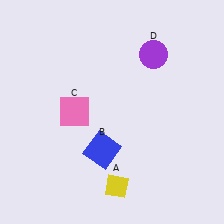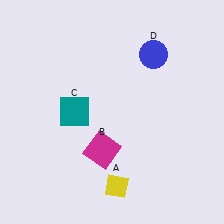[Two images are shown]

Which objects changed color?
B changed from blue to magenta. C changed from pink to teal. D changed from purple to blue.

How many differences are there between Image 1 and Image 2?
There are 3 differences between the two images.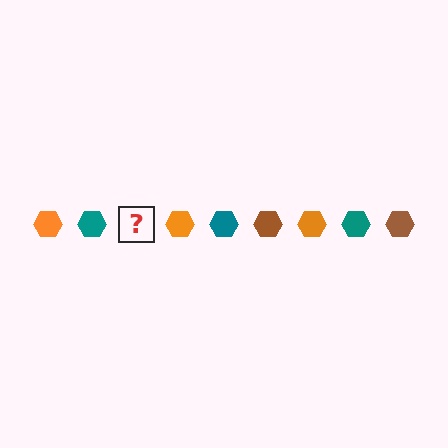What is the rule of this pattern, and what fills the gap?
The rule is that the pattern cycles through orange, teal, brown hexagons. The gap should be filled with a brown hexagon.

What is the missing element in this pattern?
The missing element is a brown hexagon.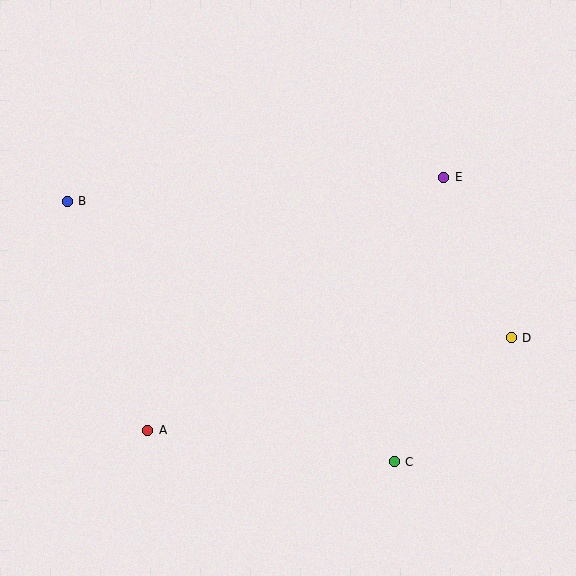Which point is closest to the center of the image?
Point E at (444, 177) is closest to the center.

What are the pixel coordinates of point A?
Point A is at (148, 430).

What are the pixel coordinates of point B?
Point B is at (67, 201).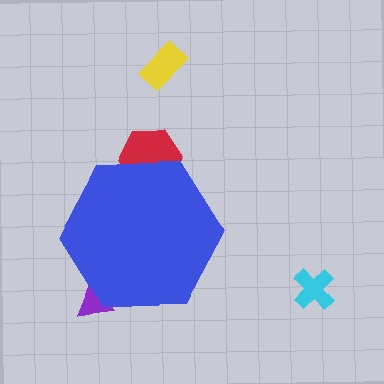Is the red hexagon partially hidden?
Yes, the red hexagon is partially hidden behind the blue hexagon.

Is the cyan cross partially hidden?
No, the cyan cross is fully visible.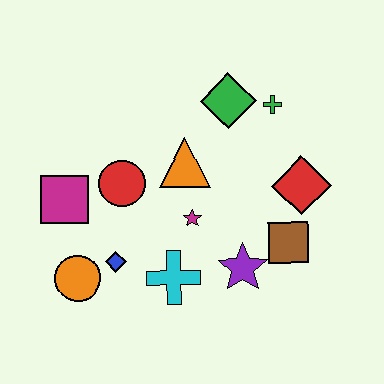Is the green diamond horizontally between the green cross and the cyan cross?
Yes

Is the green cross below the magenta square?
No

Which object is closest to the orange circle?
The blue diamond is closest to the orange circle.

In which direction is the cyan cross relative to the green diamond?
The cyan cross is below the green diamond.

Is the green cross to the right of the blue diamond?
Yes